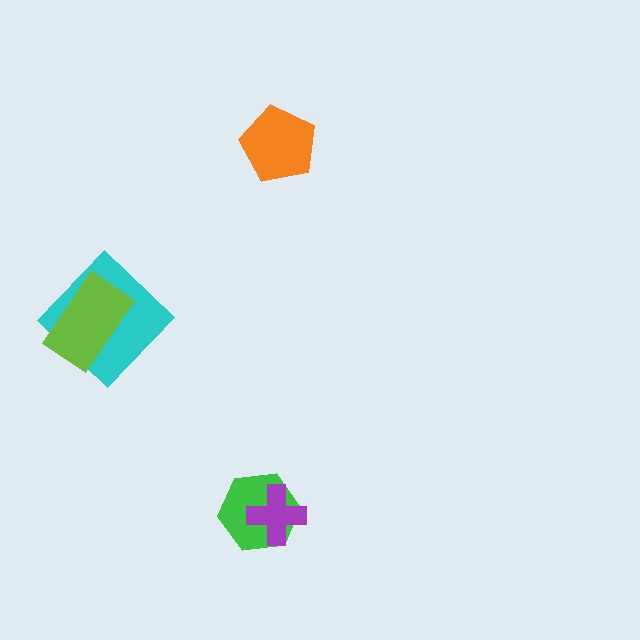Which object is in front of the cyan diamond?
The lime rectangle is in front of the cyan diamond.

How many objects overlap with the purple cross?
1 object overlaps with the purple cross.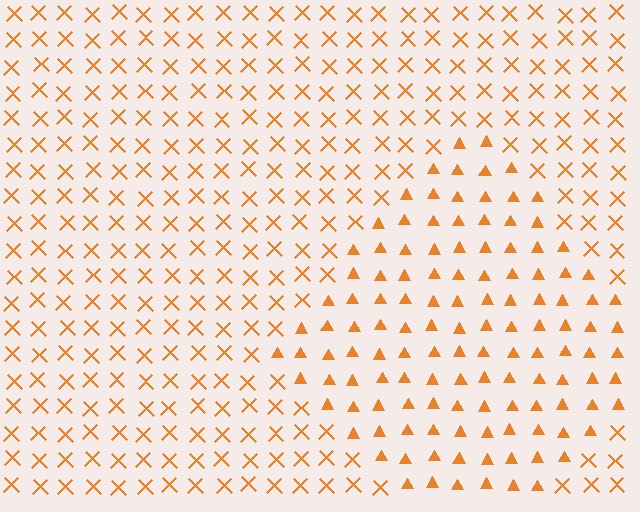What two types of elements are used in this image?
The image uses triangles inside the diamond region and X marks outside it.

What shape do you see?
I see a diamond.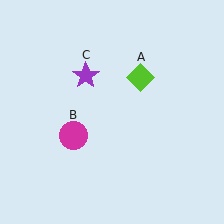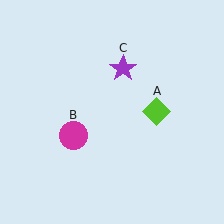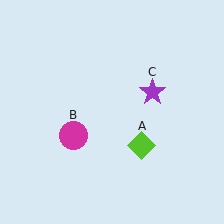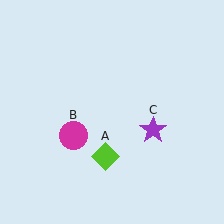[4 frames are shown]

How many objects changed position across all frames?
2 objects changed position: lime diamond (object A), purple star (object C).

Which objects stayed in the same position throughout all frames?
Magenta circle (object B) remained stationary.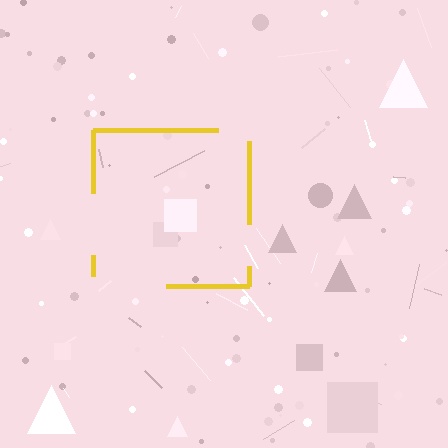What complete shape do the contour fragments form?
The contour fragments form a square.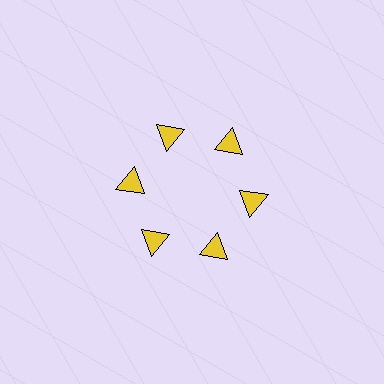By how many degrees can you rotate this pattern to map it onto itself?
The pattern maps onto itself every 60 degrees of rotation.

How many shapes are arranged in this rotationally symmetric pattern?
There are 6 shapes, arranged in 6 groups of 1.